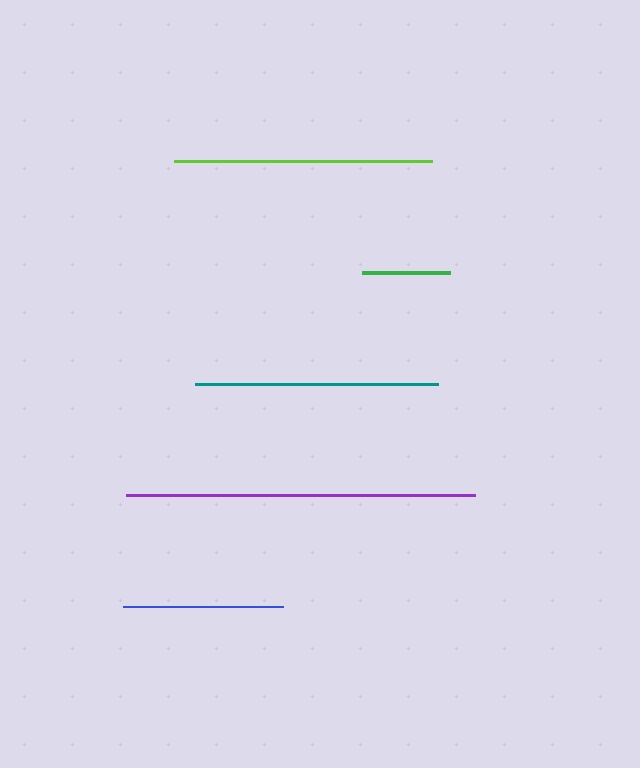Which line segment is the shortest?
The green line is the shortest at approximately 88 pixels.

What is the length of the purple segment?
The purple segment is approximately 349 pixels long.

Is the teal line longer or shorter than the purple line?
The purple line is longer than the teal line.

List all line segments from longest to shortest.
From longest to shortest: purple, lime, teal, blue, green.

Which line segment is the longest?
The purple line is the longest at approximately 349 pixels.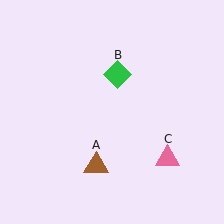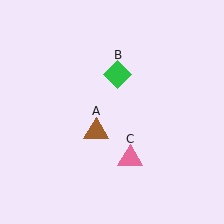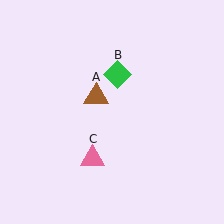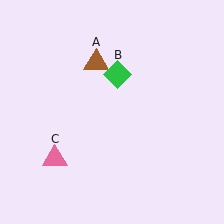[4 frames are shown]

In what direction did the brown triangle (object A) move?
The brown triangle (object A) moved up.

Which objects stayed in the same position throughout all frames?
Green diamond (object B) remained stationary.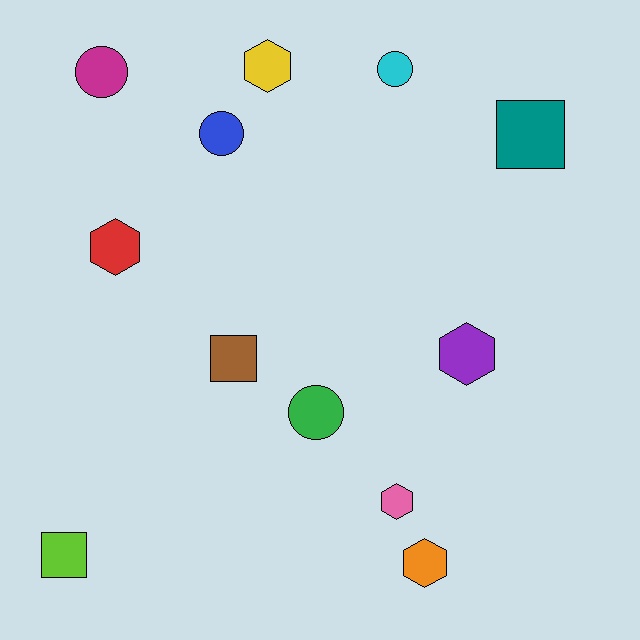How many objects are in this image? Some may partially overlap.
There are 12 objects.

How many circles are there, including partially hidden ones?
There are 4 circles.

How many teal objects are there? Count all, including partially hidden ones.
There is 1 teal object.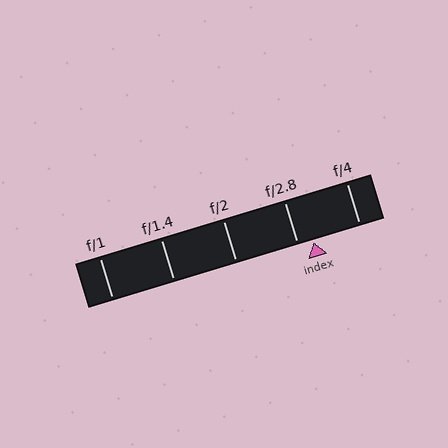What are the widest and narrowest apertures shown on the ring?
The widest aperture shown is f/1 and the narrowest is f/4.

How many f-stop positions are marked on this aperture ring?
There are 5 f-stop positions marked.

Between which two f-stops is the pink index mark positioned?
The index mark is between f/2.8 and f/4.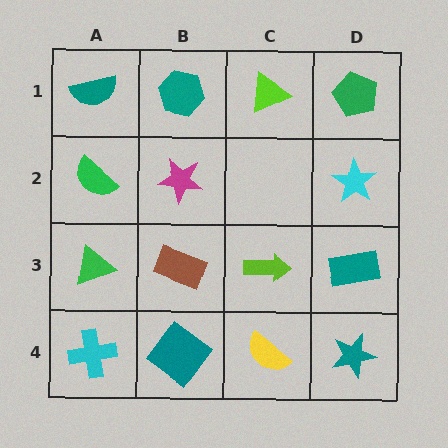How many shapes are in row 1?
4 shapes.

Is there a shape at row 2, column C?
No, that cell is empty.